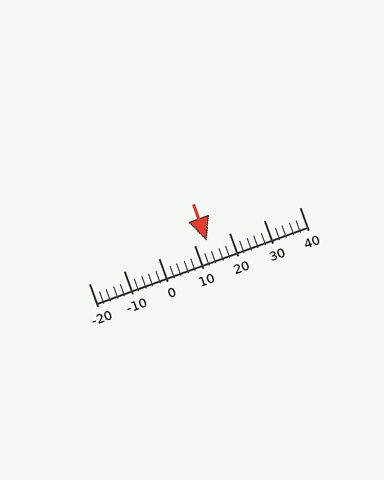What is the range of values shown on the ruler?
The ruler shows values from -20 to 40.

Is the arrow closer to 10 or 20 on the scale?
The arrow is closer to 10.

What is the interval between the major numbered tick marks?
The major tick marks are spaced 10 units apart.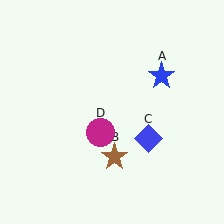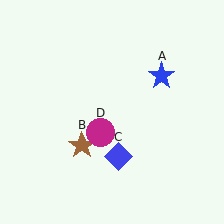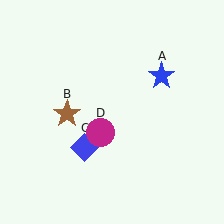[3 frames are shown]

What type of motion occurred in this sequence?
The brown star (object B), blue diamond (object C) rotated clockwise around the center of the scene.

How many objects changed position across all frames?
2 objects changed position: brown star (object B), blue diamond (object C).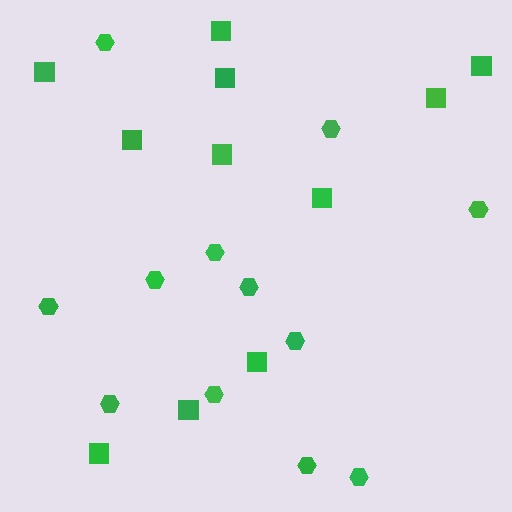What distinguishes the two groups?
There are 2 groups: one group of hexagons (12) and one group of squares (11).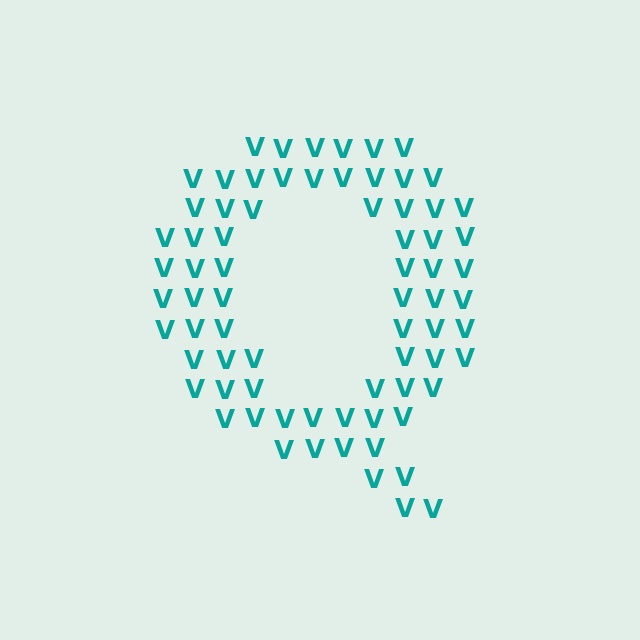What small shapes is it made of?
It is made of small letter V's.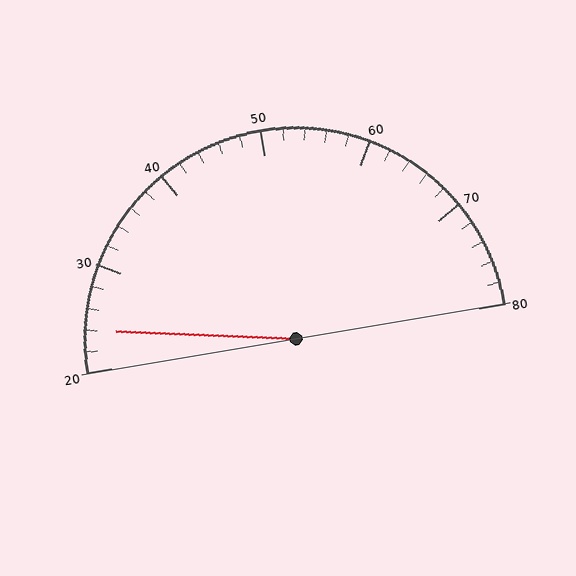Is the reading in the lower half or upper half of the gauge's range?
The reading is in the lower half of the range (20 to 80).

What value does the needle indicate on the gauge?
The needle indicates approximately 24.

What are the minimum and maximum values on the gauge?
The gauge ranges from 20 to 80.